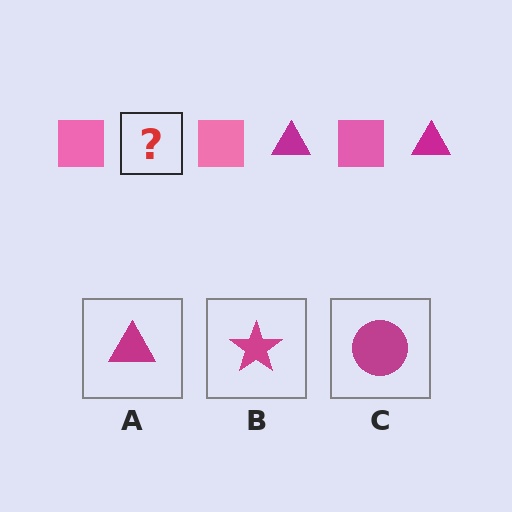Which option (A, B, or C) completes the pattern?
A.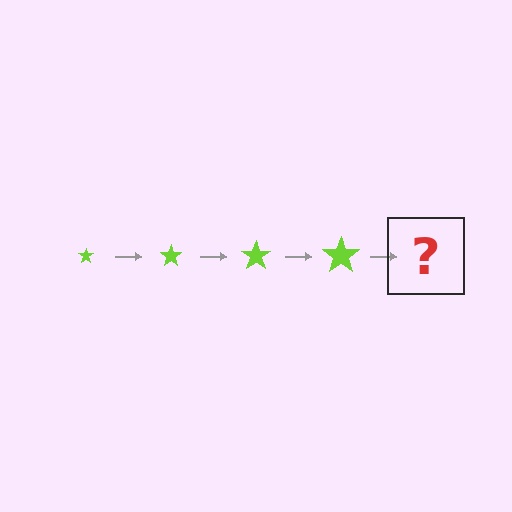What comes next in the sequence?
The next element should be a lime star, larger than the previous one.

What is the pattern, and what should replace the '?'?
The pattern is that the star gets progressively larger each step. The '?' should be a lime star, larger than the previous one.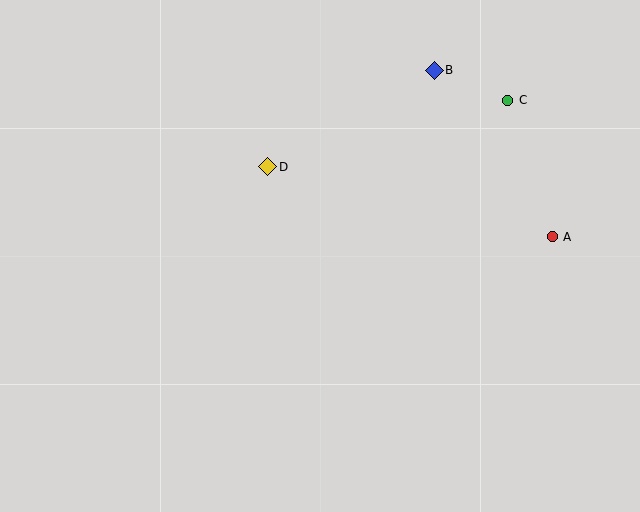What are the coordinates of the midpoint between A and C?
The midpoint between A and C is at (530, 169).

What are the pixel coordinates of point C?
Point C is at (508, 100).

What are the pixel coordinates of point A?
Point A is at (552, 237).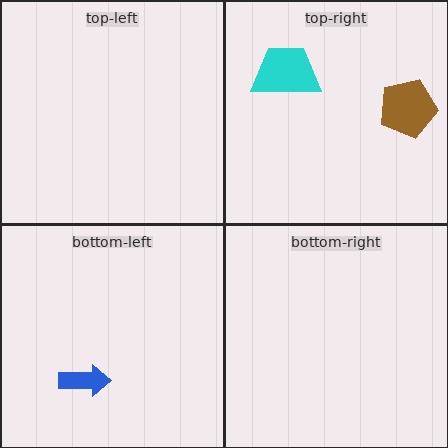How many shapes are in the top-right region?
2.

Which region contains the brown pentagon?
The top-right region.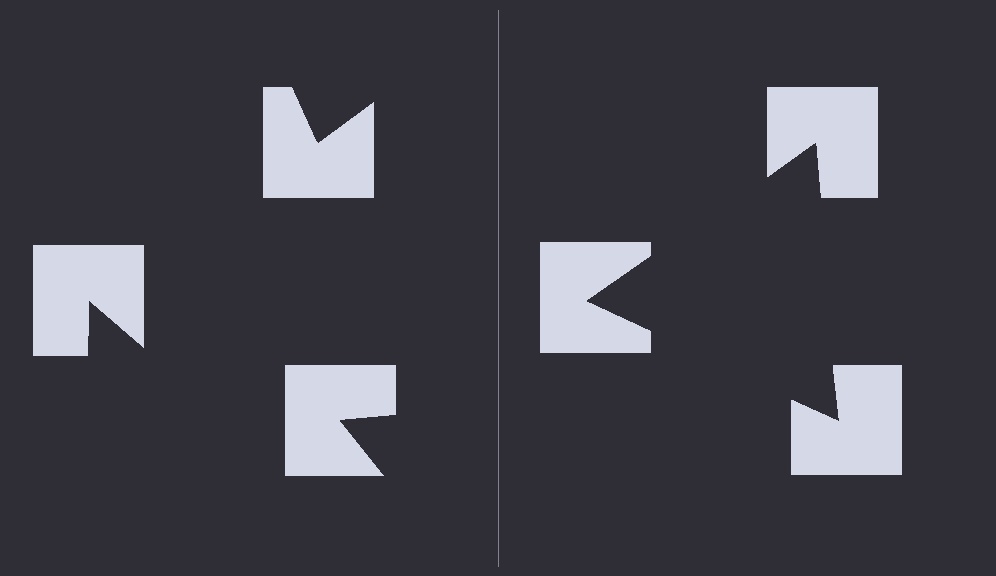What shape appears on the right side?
An illusory triangle.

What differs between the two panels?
The notched squares are positioned identically on both sides; only the wedge orientations differ. On the right they align to a triangle; on the left they are misaligned.